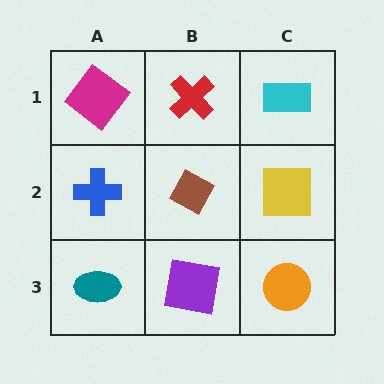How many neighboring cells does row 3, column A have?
2.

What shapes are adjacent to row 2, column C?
A cyan rectangle (row 1, column C), an orange circle (row 3, column C), a brown diamond (row 2, column B).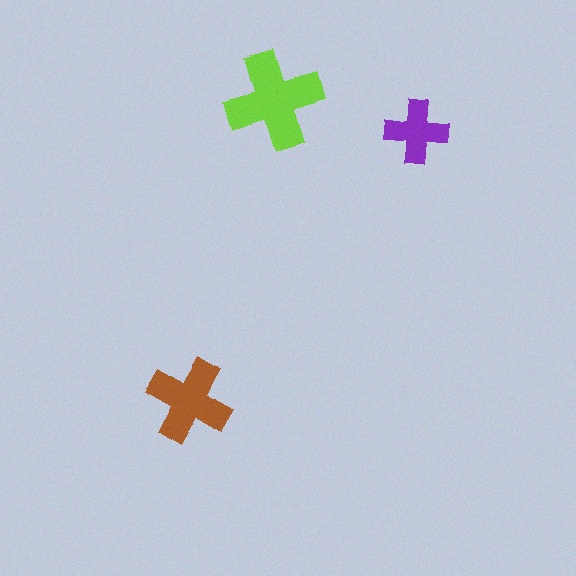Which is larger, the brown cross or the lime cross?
The lime one.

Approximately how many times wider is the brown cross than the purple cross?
About 1.5 times wider.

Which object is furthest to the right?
The purple cross is rightmost.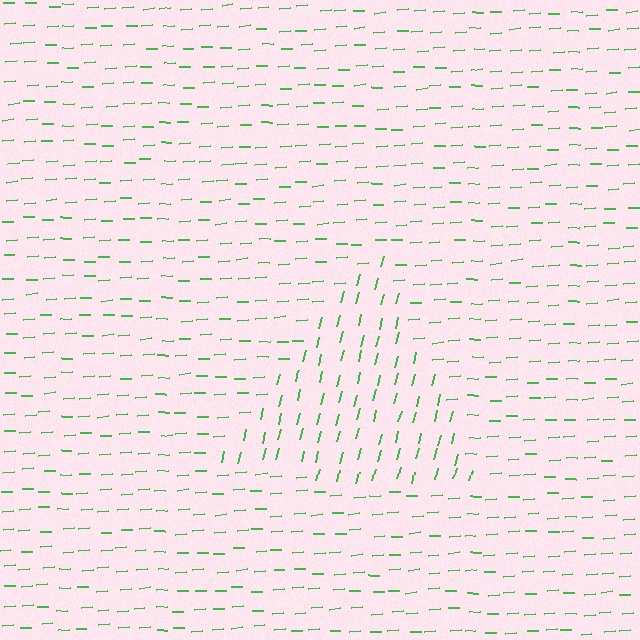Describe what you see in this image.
The image is filled with small green line segments. A triangle region in the image has lines oriented differently from the surrounding lines, creating a visible texture boundary.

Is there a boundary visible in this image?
Yes, there is a texture boundary formed by a change in line orientation.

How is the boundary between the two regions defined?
The boundary is defined purely by a change in line orientation (approximately 72 degrees difference). All lines are the same color and thickness.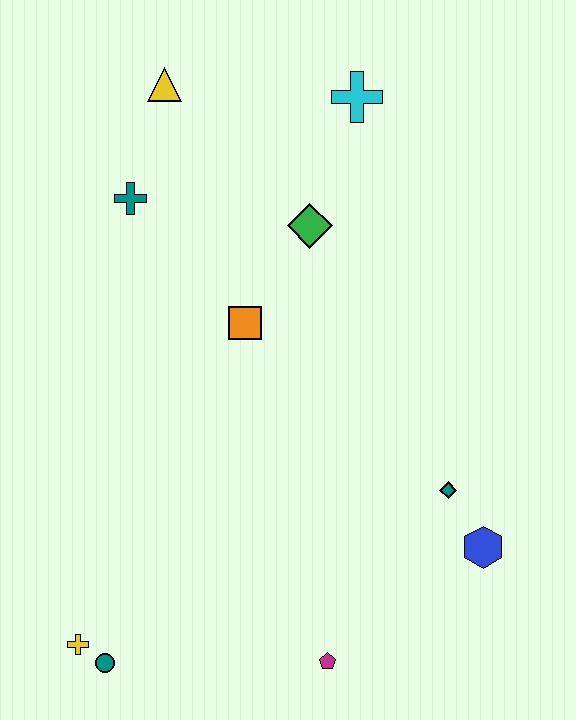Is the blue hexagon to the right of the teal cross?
Yes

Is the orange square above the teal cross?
No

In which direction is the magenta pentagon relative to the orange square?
The magenta pentagon is below the orange square.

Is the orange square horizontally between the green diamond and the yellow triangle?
Yes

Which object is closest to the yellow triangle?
The teal cross is closest to the yellow triangle.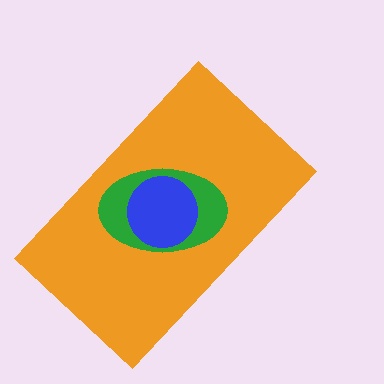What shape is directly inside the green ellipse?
The blue circle.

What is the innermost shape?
The blue circle.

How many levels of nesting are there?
3.